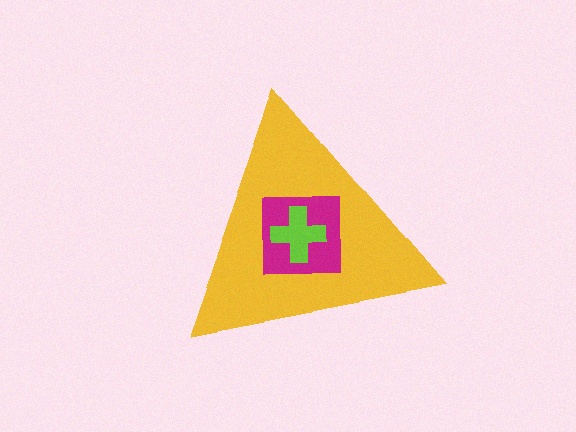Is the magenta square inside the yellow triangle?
Yes.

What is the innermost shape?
The lime cross.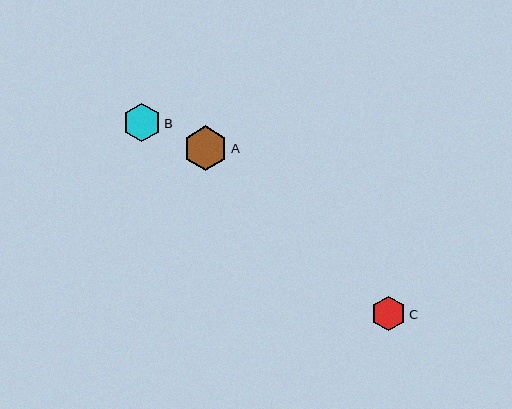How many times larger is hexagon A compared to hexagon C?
Hexagon A is approximately 1.3 times the size of hexagon C.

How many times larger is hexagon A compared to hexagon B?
Hexagon A is approximately 1.2 times the size of hexagon B.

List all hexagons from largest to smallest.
From largest to smallest: A, B, C.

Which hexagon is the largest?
Hexagon A is the largest with a size of approximately 44 pixels.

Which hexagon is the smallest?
Hexagon C is the smallest with a size of approximately 34 pixels.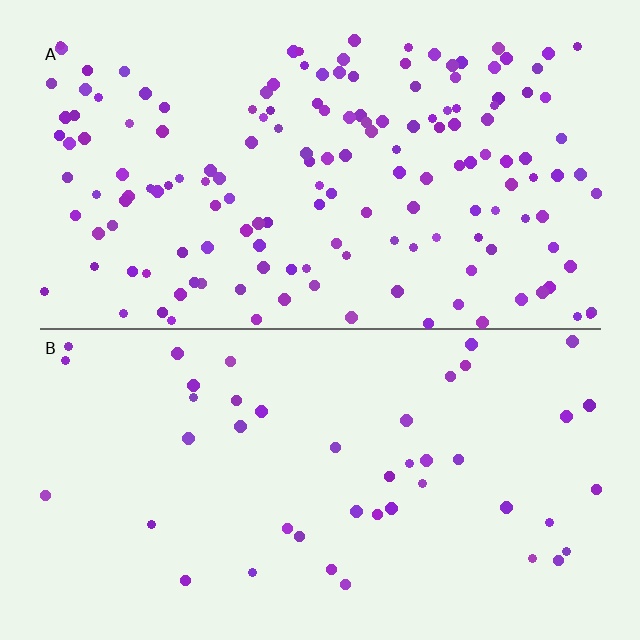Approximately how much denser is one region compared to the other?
Approximately 3.5× — region A over region B.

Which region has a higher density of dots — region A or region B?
A (the top).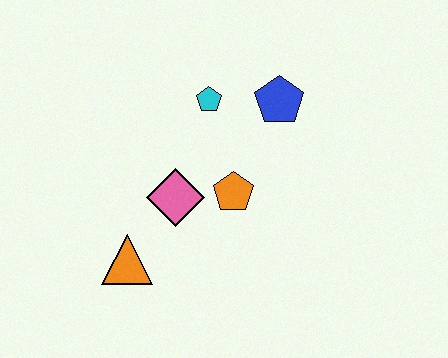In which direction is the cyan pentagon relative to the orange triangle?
The cyan pentagon is above the orange triangle.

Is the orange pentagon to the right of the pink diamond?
Yes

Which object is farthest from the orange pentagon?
The orange triangle is farthest from the orange pentagon.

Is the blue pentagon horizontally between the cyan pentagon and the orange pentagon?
No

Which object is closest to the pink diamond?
The orange pentagon is closest to the pink diamond.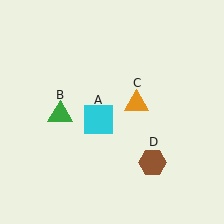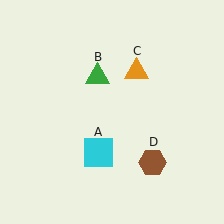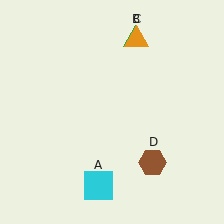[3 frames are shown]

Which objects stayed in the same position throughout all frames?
Brown hexagon (object D) remained stationary.